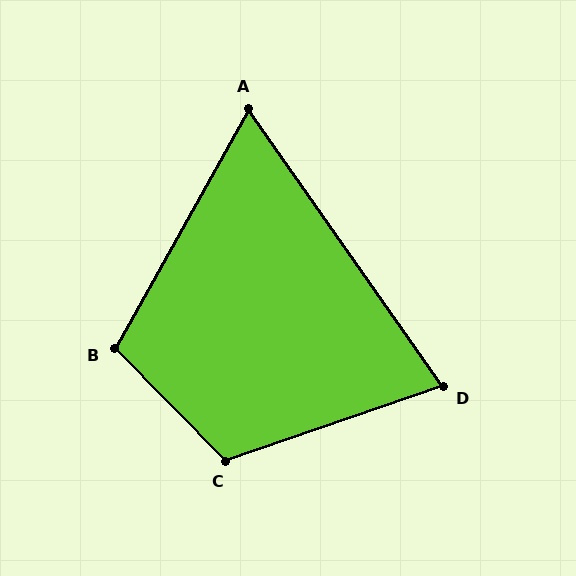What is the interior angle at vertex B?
Approximately 106 degrees (obtuse).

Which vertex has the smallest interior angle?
A, at approximately 64 degrees.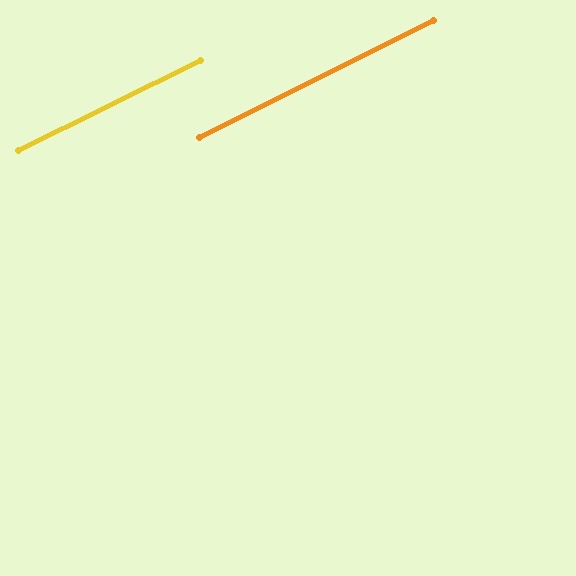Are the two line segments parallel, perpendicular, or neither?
Parallel — their directions differ by only 0.2°.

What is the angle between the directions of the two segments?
Approximately 0 degrees.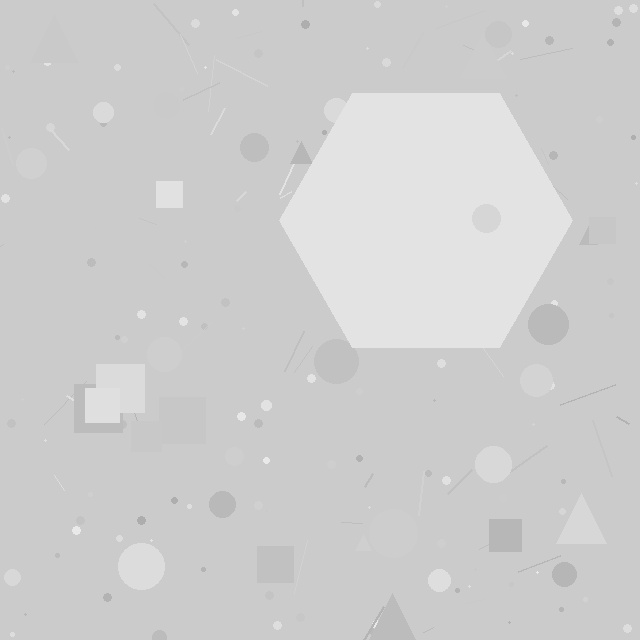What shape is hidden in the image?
A hexagon is hidden in the image.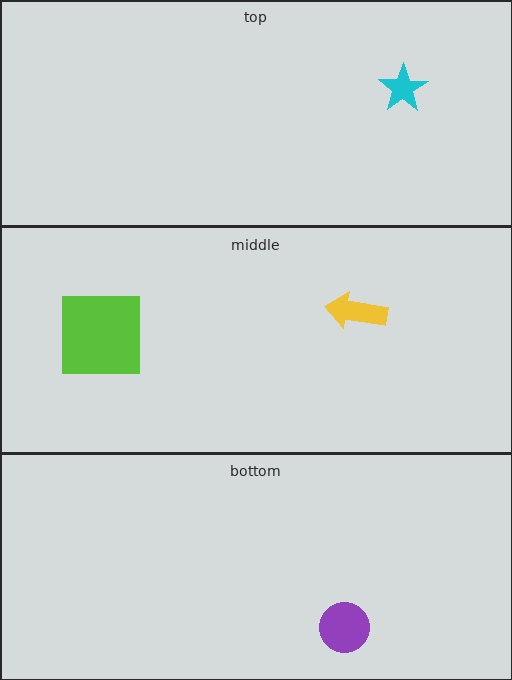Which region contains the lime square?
The middle region.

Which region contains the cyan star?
The top region.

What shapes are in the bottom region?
The purple circle.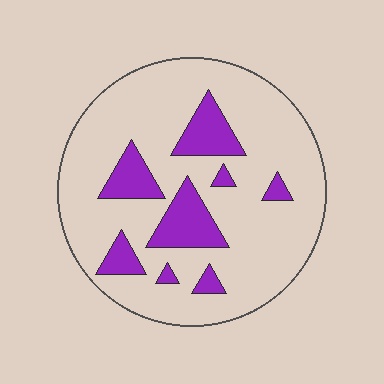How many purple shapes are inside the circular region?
8.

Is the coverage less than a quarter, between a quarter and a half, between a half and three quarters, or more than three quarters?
Less than a quarter.